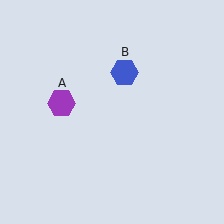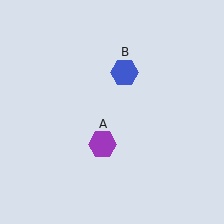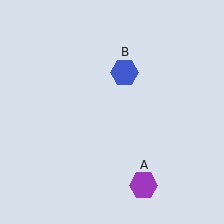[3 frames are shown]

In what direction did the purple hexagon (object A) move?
The purple hexagon (object A) moved down and to the right.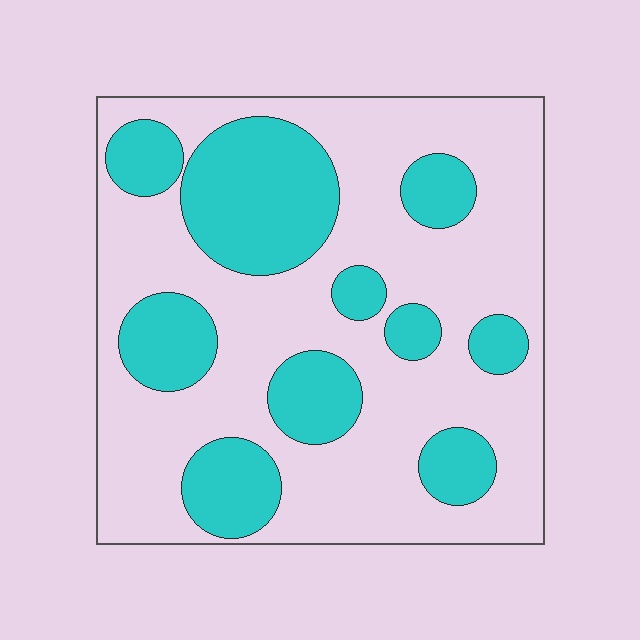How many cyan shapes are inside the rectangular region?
10.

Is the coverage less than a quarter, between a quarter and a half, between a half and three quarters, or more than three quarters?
Between a quarter and a half.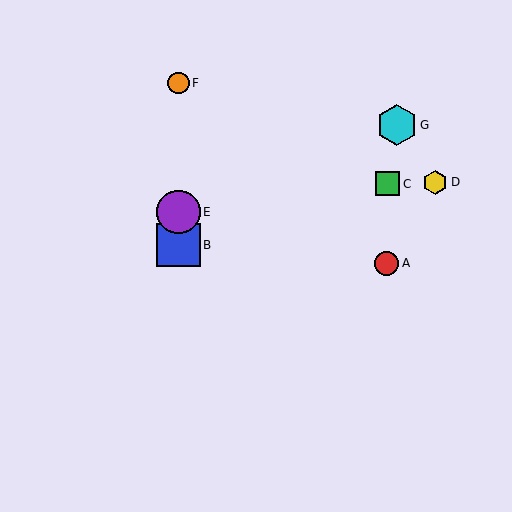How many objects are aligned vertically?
3 objects (B, E, F) are aligned vertically.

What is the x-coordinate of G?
Object G is at x≈397.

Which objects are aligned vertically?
Objects B, E, F are aligned vertically.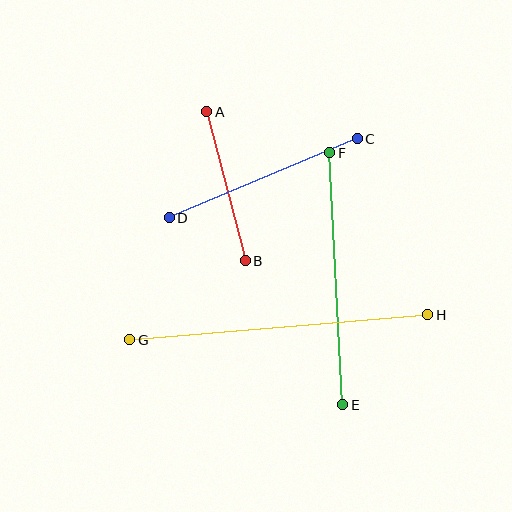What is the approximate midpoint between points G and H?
The midpoint is at approximately (279, 327) pixels.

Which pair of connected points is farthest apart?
Points G and H are farthest apart.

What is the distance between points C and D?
The distance is approximately 203 pixels.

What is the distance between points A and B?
The distance is approximately 153 pixels.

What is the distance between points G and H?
The distance is approximately 299 pixels.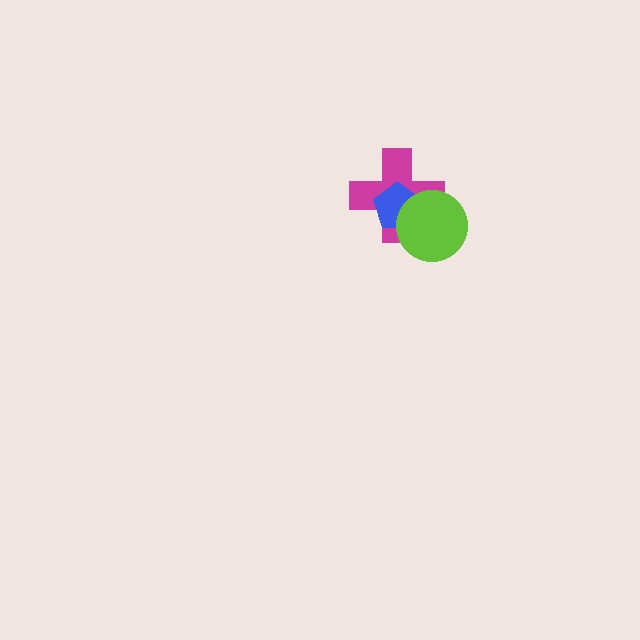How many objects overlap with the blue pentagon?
2 objects overlap with the blue pentagon.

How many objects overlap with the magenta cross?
2 objects overlap with the magenta cross.